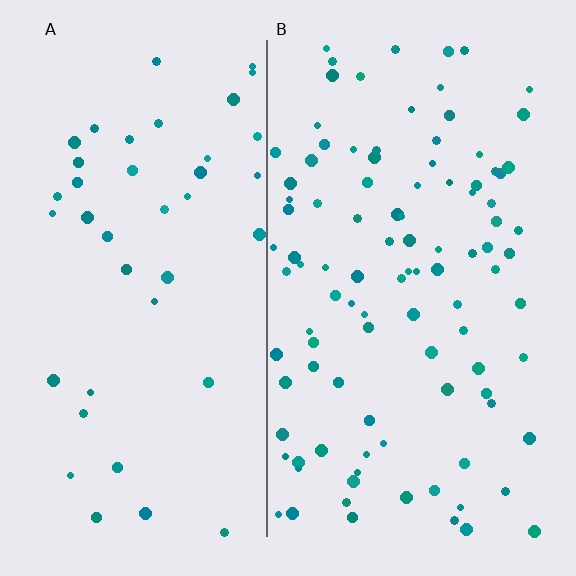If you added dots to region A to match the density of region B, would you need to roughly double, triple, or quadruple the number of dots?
Approximately double.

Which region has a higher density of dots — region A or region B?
B (the right).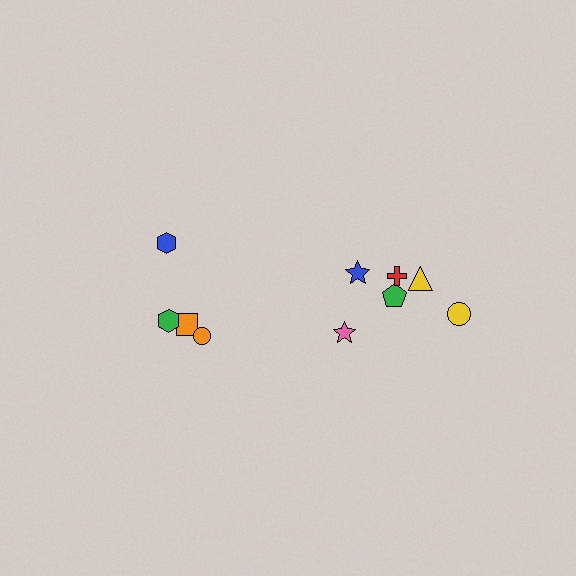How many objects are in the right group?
There are 6 objects.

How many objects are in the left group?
There are 4 objects.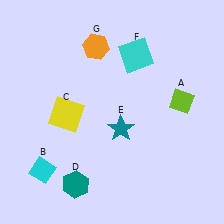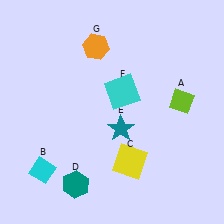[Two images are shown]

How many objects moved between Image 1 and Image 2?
2 objects moved between the two images.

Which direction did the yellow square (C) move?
The yellow square (C) moved right.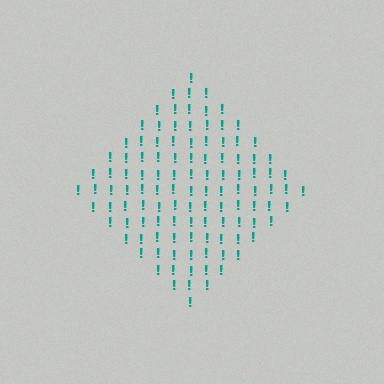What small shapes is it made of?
It is made of small exclamation marks.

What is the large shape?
The large shape is a diamond.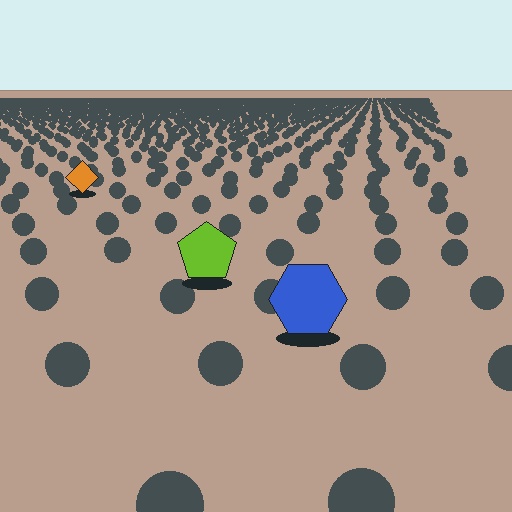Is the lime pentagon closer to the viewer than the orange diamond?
Yes. The lime pentagon is closer — you can tell from the texture gradient: the ground texture is coarser near it.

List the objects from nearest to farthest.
From nearest to farthest: the blue hexagon, the lime pentagon, the orange diamond.